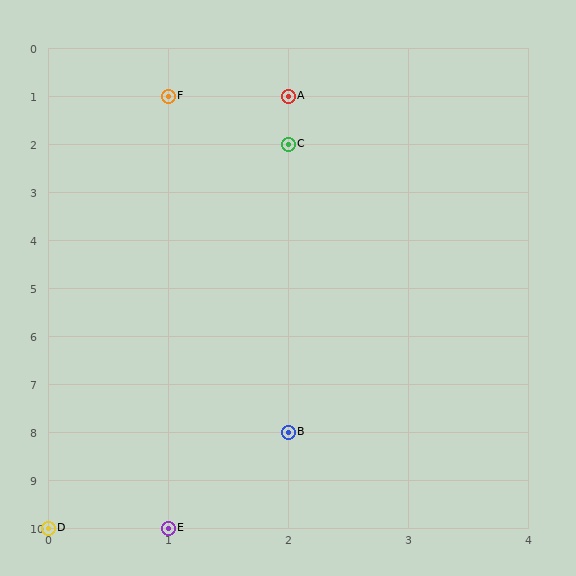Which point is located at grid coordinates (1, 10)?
Point E is at (1, 10).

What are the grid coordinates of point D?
Point D is at grid coordinates (0, 10).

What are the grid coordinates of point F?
Point F is at grid coordinates (1, 1).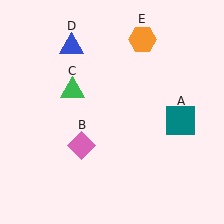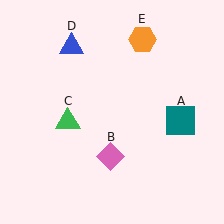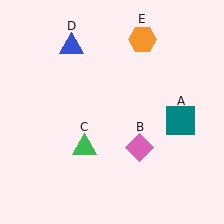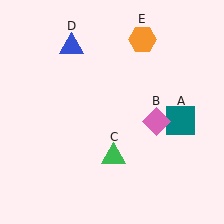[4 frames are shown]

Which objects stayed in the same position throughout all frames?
Teal square (object A) and blue triangle (object D) and orange hexagon (object E) remained stationary.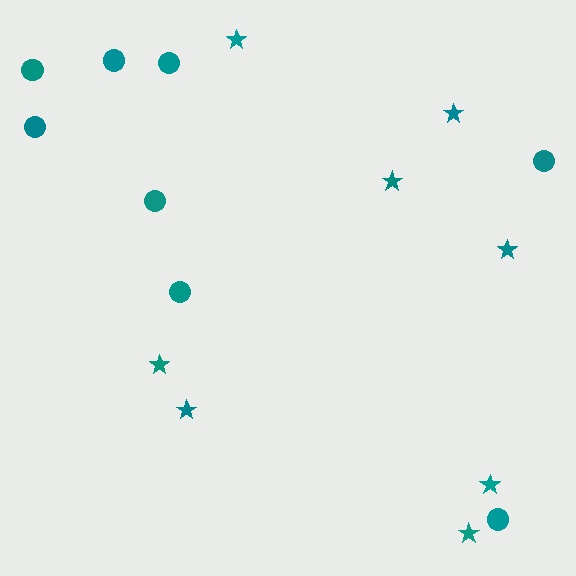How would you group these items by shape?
There are 2 groups: one group of circles (8) and one group of stars (8).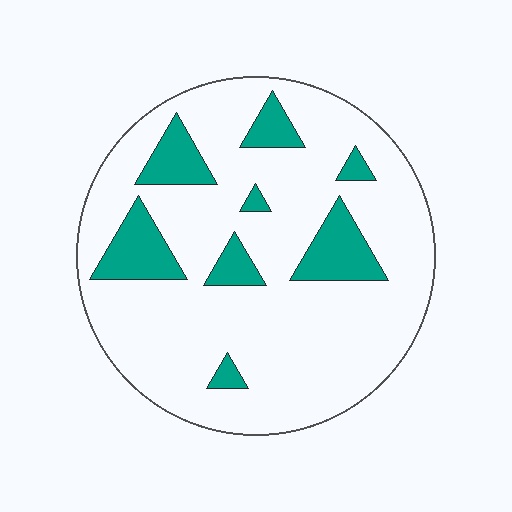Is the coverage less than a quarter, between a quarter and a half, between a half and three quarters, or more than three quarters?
Less than a quarter.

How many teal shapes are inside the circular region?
8.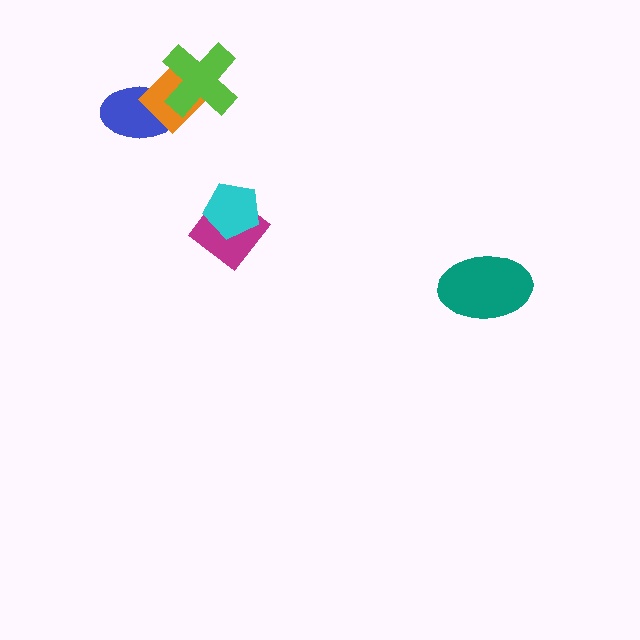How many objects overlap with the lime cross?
2 objects overlap with the lime cross.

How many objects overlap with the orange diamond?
2 objects overlap with the orange diamond.